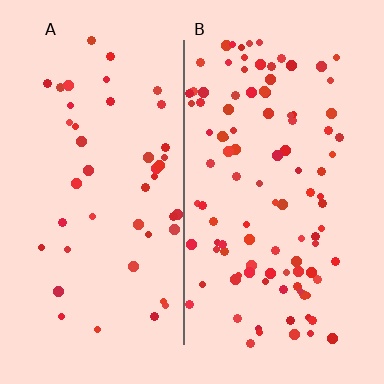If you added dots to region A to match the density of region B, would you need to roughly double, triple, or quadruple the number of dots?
Approximately double.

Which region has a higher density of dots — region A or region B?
B (the right).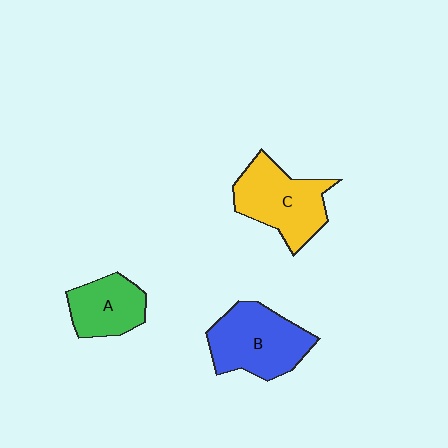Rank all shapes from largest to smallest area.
From largest to smallest: B (blue), C (yellow), A (green).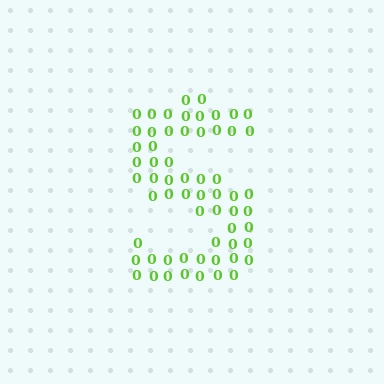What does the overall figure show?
The overall figure shows the letter S.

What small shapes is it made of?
It is made of small digit 0's.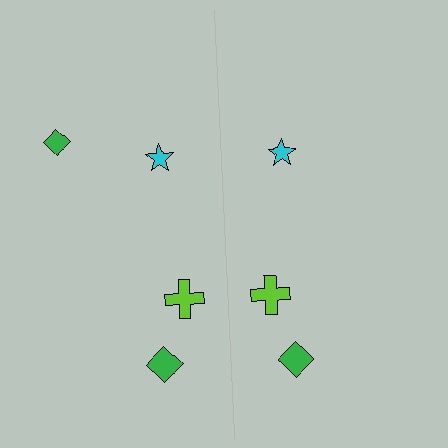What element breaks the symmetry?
A green diamond is missing from the right side.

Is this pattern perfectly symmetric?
No, the pattern is not perfectly symmetric. A green diamond is missing from the right side.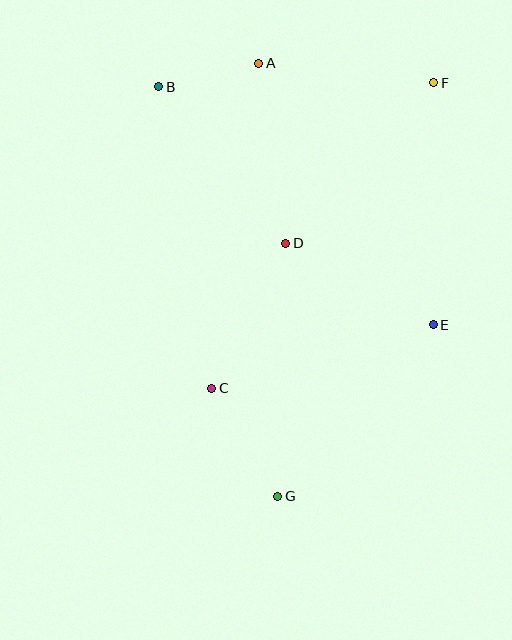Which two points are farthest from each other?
Points F and G are farthest from each other.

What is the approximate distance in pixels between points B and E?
The distance between B and E is approximately 363 pixels.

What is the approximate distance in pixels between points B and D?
The distance between B and D is approximately 202 pixels.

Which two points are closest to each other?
Points A and B are closest to each other.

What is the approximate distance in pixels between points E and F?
The distance between E and F is approximately 242 pixels.